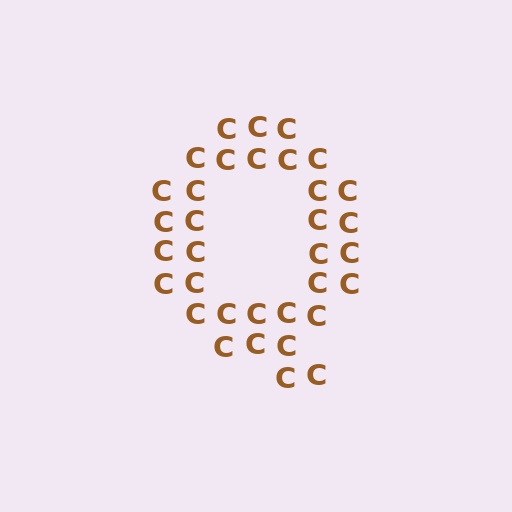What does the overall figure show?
The overall figure shows the letter Q.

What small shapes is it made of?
It is made of small letter C's.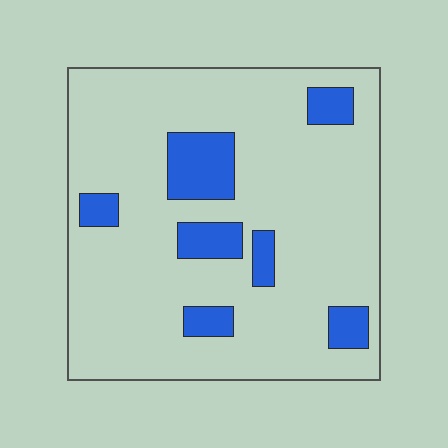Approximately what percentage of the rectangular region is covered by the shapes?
Approximately 15%.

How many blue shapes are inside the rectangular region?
7.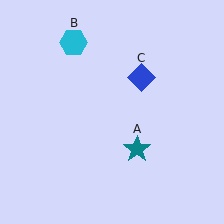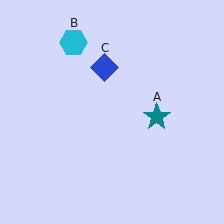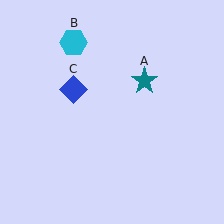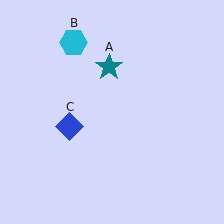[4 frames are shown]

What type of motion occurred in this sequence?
The teal star (object A), blue diamond (object C) rotated counterclockwise around the center of the scene.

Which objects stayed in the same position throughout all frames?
Cyan hexagon (object B) remained stationary.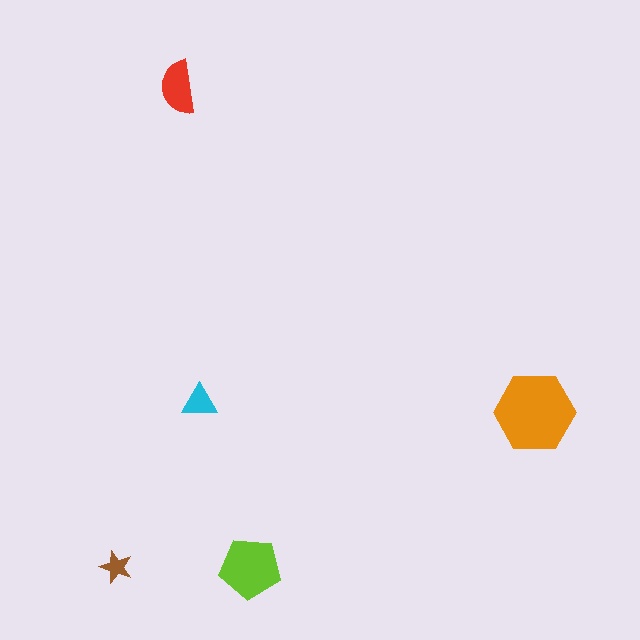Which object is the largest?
The orange hexagon.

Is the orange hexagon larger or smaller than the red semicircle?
Larger.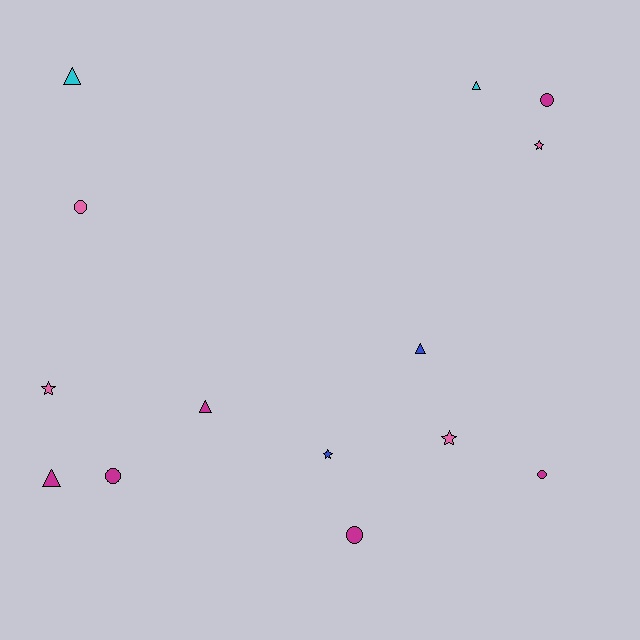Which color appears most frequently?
Magenta, with 6 objects.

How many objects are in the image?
There are 14 objects.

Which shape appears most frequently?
Circle, with 5 objects.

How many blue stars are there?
There is 1 blue star.